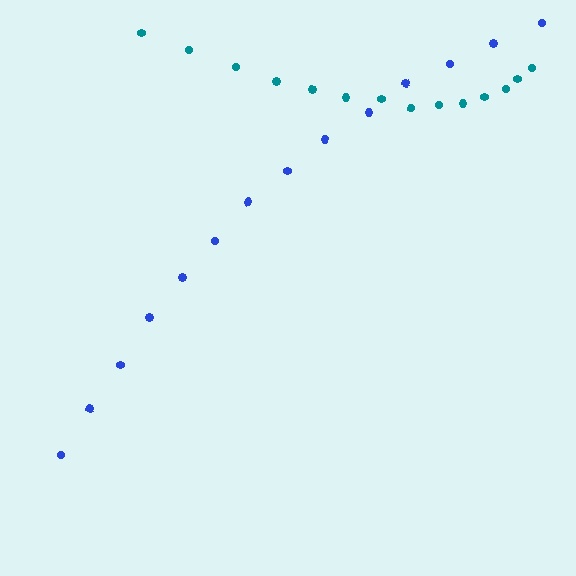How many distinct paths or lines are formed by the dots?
There are 2 distinct paths.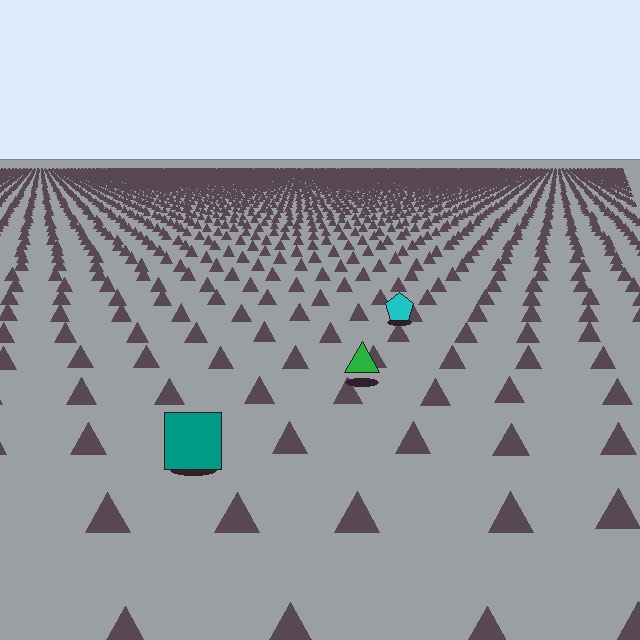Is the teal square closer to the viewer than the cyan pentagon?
Yes. The teal square is closer — you can tell from the texture gradient: the ground texture is coarser near it.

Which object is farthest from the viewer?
The cyan pentagon is farthest from the viewer. It appears smaller and the ground texture around it is denser.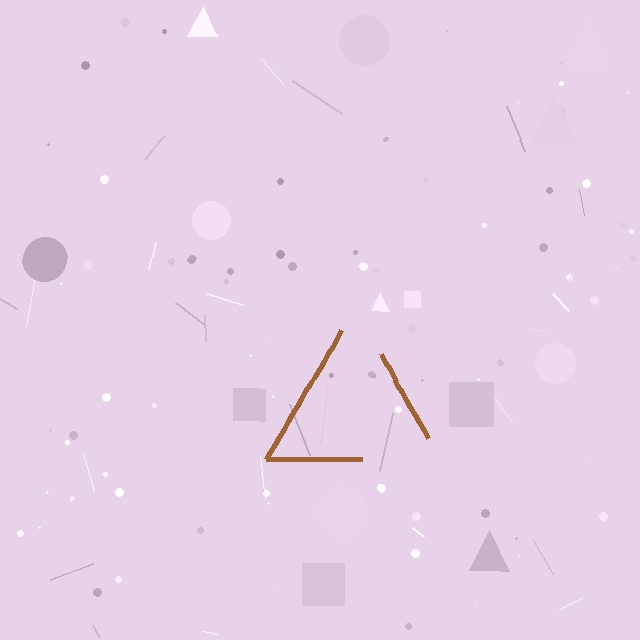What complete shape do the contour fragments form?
The contour fragments form a triangle.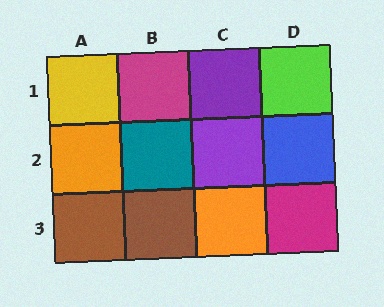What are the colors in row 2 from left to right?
Orange, teal, purple, blue.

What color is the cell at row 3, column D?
Magenta.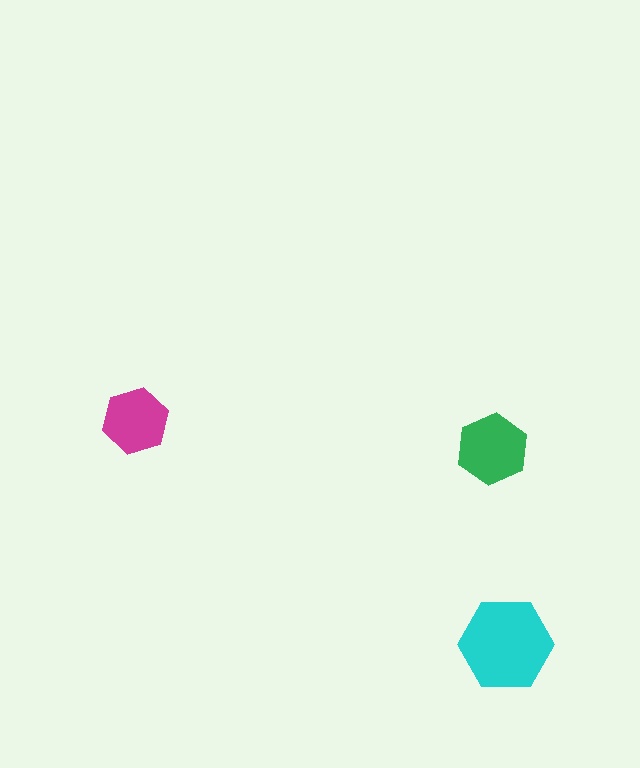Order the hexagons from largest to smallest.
the cyan one, the green one, the magenta one.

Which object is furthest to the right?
The cyan hexagon is rightmost.